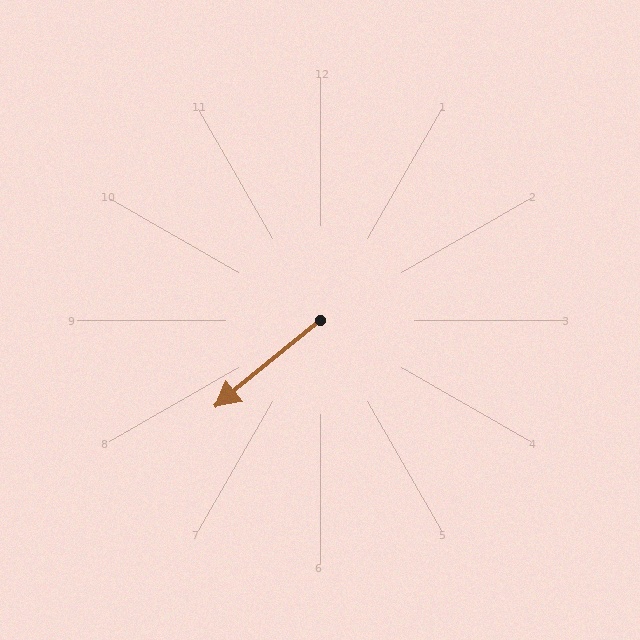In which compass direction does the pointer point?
Southwest.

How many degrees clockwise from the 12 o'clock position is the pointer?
Approximately 231 degrees.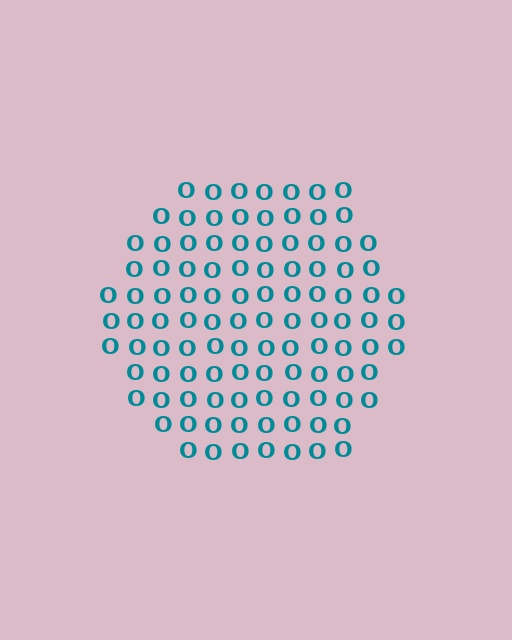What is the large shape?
The large shape is a hexagon.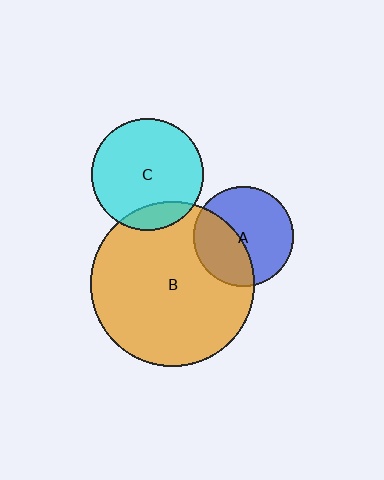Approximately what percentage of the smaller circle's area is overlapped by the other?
Approximately 15%.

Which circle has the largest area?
Circle B (orange).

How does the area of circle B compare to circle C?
Approximately 2.2 times.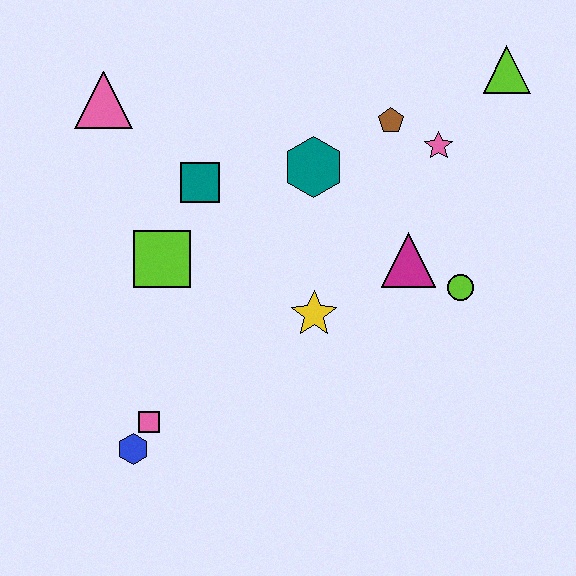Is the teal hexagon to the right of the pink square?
Yes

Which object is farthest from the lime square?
The lime triangle is farthest from the lime square.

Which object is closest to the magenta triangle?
The lime circle is closest to the magenta triangle.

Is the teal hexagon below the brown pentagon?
Yes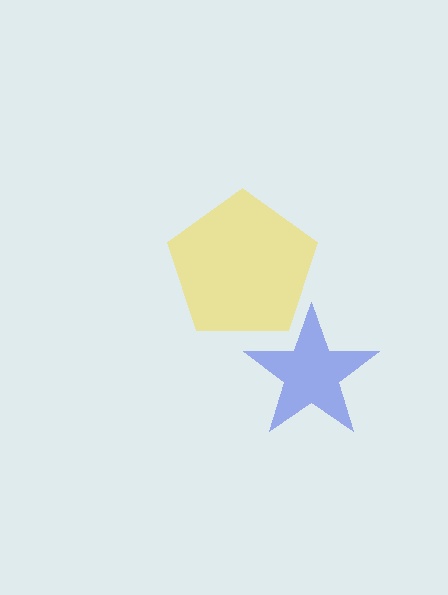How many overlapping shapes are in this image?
There are 2 overlapping shapes in the image.